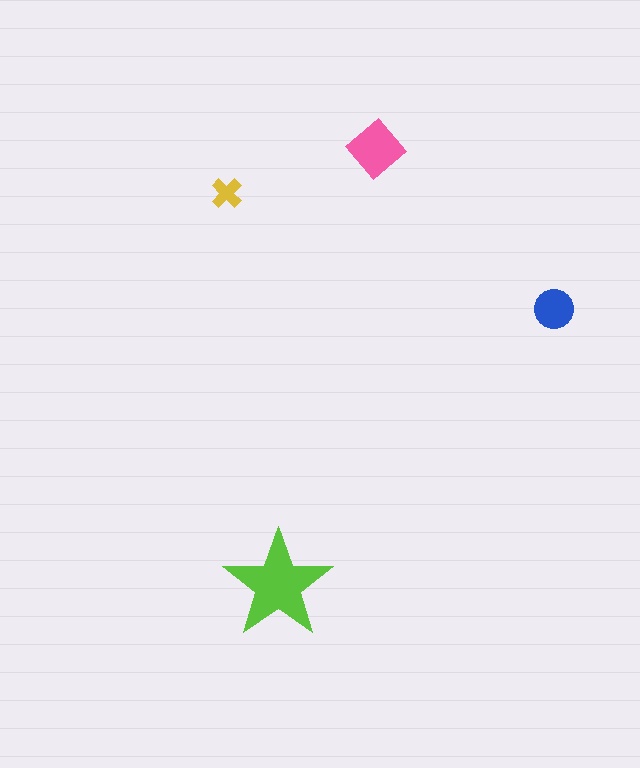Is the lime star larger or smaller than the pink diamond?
Larger.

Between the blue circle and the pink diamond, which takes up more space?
The pink diamond.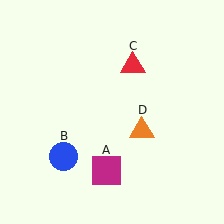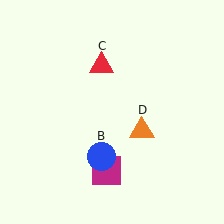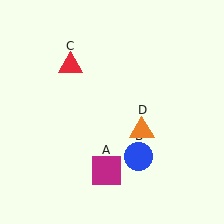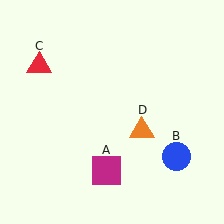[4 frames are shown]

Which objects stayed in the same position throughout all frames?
Magenta square (object A) and orange triangle (object D) remained stationary.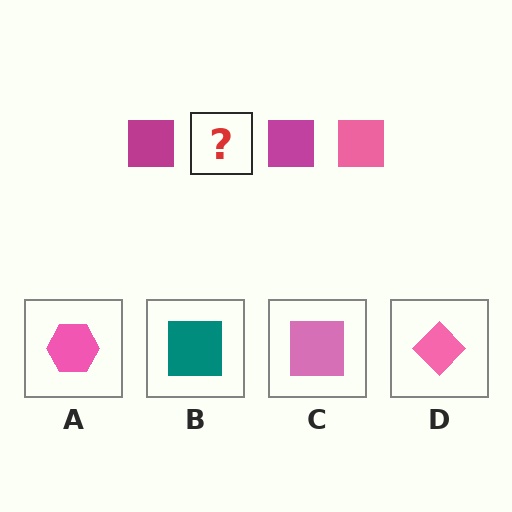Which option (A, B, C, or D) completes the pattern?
C.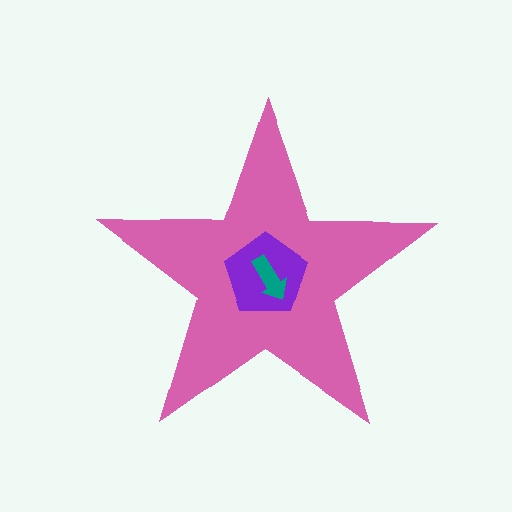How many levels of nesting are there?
3.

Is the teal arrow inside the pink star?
Yes.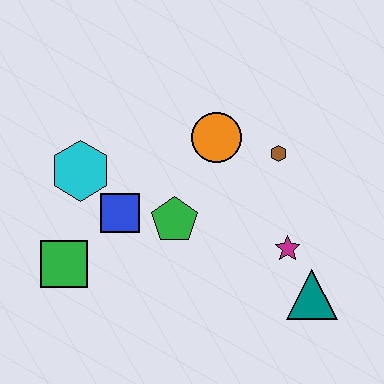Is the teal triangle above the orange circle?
No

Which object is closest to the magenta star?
The teal triangle is closest to the magenta star.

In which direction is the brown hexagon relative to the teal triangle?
The brown hexagon is above the teal triangle.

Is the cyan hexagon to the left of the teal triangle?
Yes